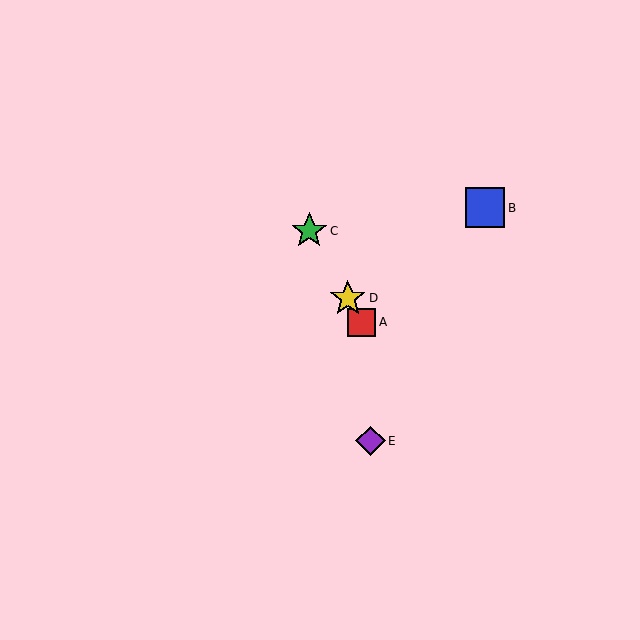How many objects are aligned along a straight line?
3 objects (A, C, D) are aligned along a straight line.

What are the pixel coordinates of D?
Object D is at (348, 298).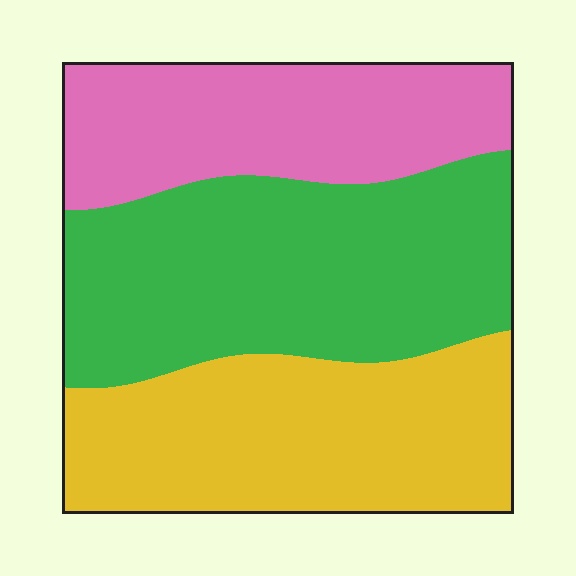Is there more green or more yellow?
Green.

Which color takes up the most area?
Green, at roughly 40%.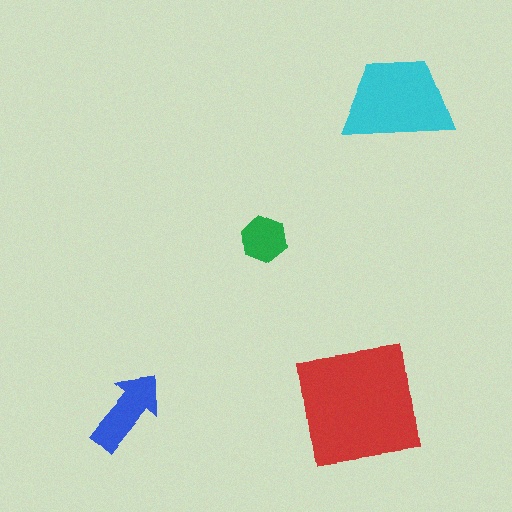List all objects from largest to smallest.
The red square, the cyan trapezoid, the blue arrow, the green hexagon.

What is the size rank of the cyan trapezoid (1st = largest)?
2nd.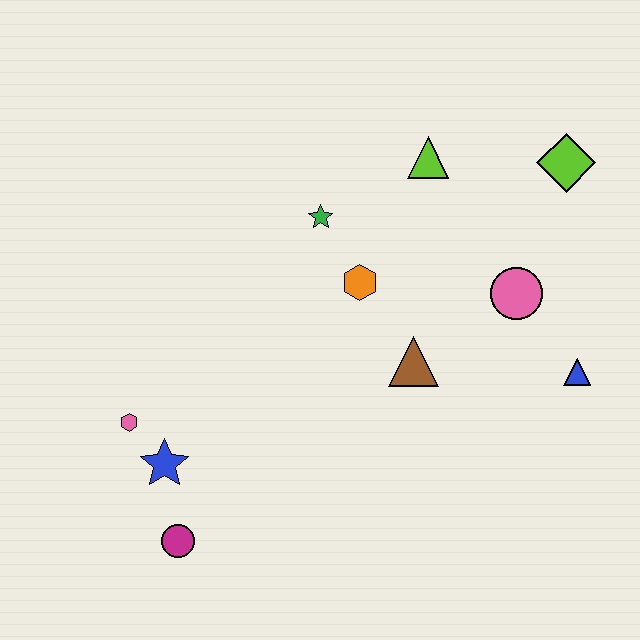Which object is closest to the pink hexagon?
The blue star is closest to the pink hexagon.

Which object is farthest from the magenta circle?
The lime diamond is farthest from the magenta circle.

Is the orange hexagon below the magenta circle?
No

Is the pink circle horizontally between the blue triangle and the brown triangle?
Yes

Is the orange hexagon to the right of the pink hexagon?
Yes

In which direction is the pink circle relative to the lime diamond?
The pink circle is below the lime diamond.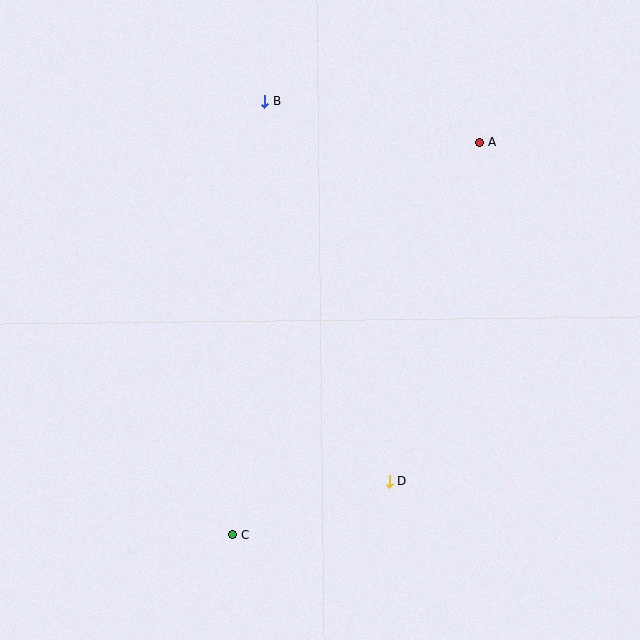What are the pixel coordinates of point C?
Point C is at (233, 535).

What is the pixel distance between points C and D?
The distance between C and D is 165 pixels.